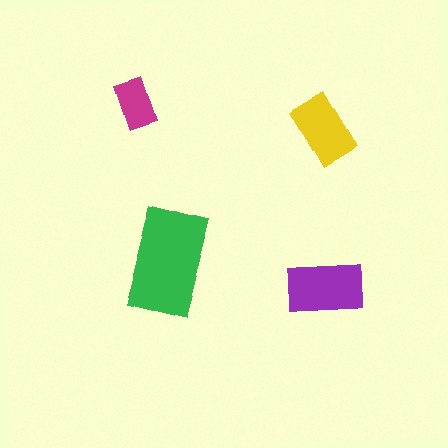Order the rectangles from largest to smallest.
the green one, the purple one, the yellow one, the magenta one.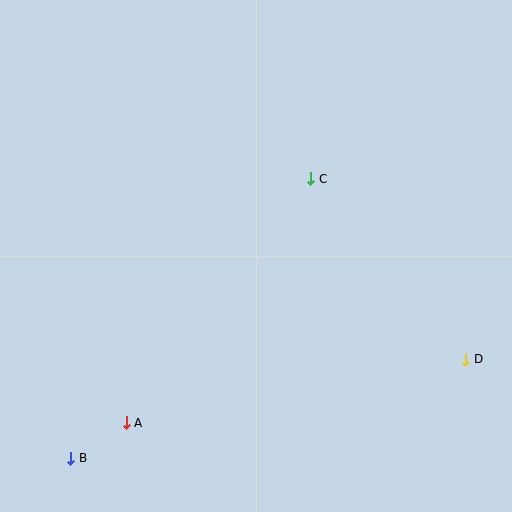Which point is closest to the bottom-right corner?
Point D is closest to the bottom-right corner.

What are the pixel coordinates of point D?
Point D is at (466, 359).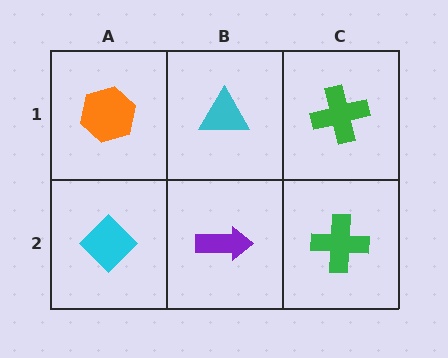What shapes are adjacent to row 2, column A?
An orange hexagon (row 1, column A), a purple arrow (row 2, column B).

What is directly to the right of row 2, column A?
A purple arrow.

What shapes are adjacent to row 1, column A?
A cyan diamond (row 2, column A), a cyan triangle (row 1, column B).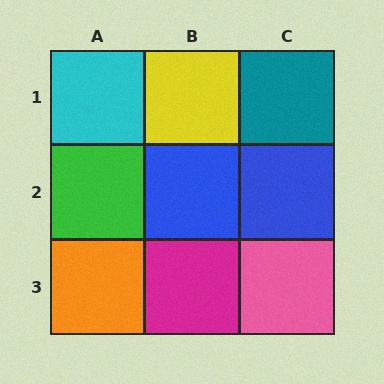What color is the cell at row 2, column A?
Green.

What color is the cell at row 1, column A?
Cyan.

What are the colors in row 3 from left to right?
Orange, magenta, pink.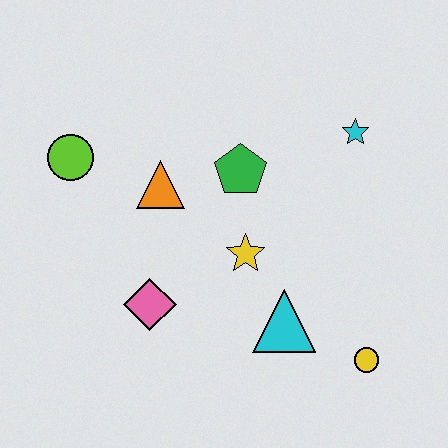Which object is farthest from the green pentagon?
The yellow circle is farthest from the green pentagon.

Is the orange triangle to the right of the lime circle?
Yes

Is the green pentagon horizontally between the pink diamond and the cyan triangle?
Yes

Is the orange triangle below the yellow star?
No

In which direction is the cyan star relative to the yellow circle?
The cyan star is above the yellow circle.